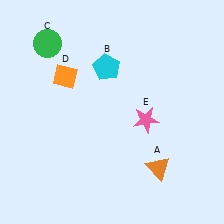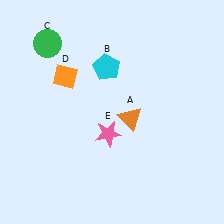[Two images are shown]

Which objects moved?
The objects that moved are: the orange triangle (A), the pink star (E).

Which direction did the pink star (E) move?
The pink star (E) moved left.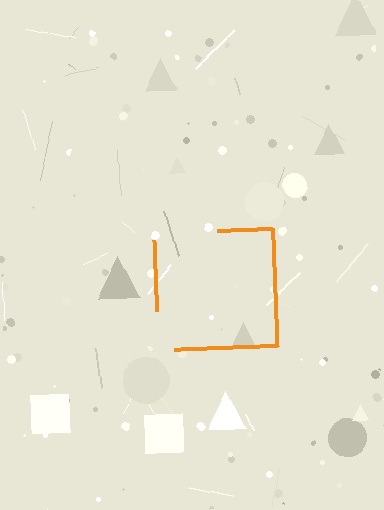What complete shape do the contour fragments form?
The contour fragments form a square.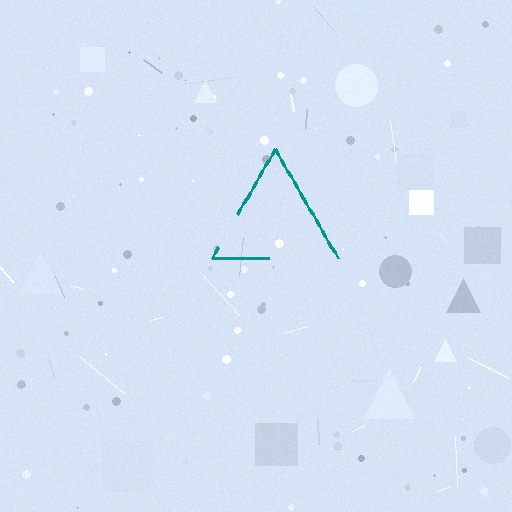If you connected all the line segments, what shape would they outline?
They would outline a triangle.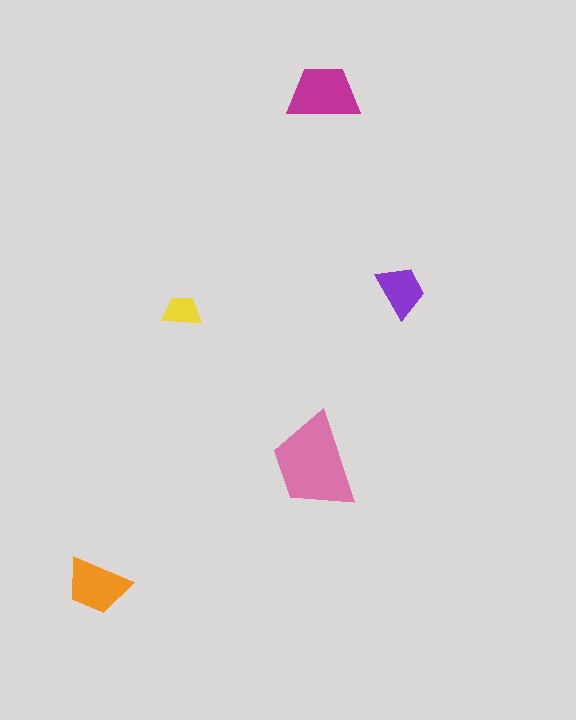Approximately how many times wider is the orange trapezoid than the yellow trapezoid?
About 1.5 times wider.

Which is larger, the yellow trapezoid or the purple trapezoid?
The purple one.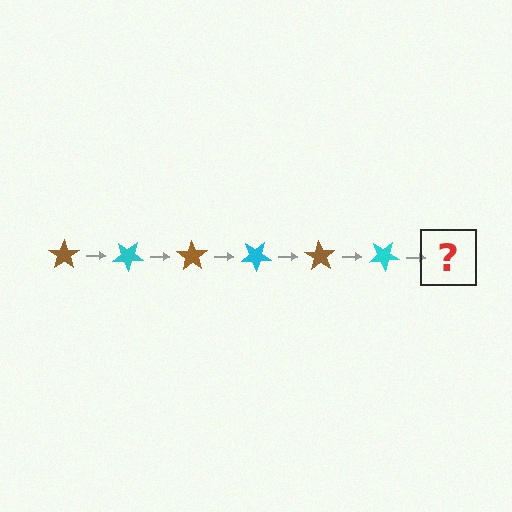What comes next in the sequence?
The next element should be a brown star, rotated 210 degrees from the start.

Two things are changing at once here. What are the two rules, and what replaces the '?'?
The two rules are that it rotates 35 degrees each step and the color cycles through brown and cyan. The '?' should be a brown star, rotated 210 degrees from the start.